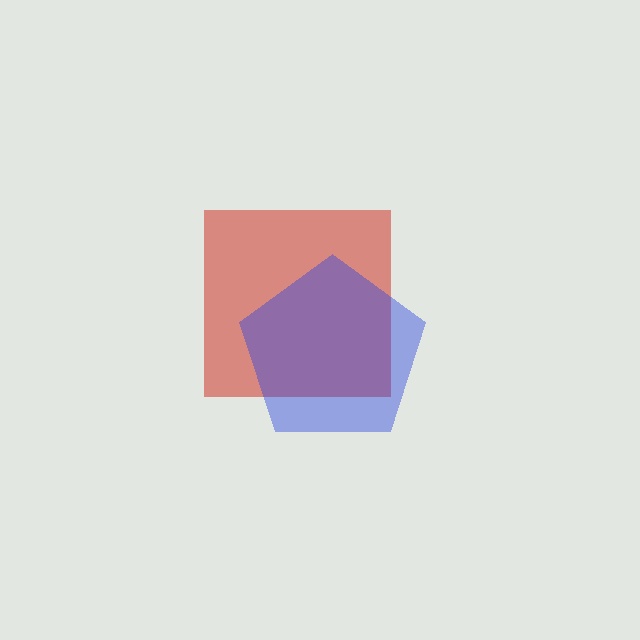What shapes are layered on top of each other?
The layered shapes are: a red square, a blue pentagon.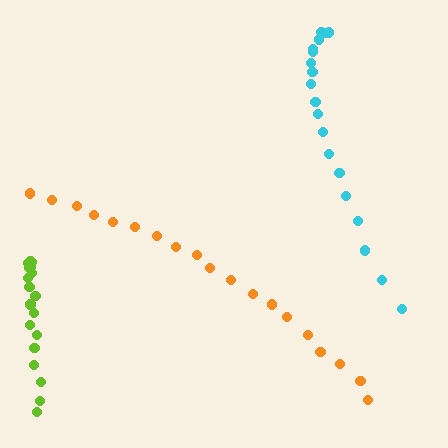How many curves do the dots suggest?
There are 3 distinct paths.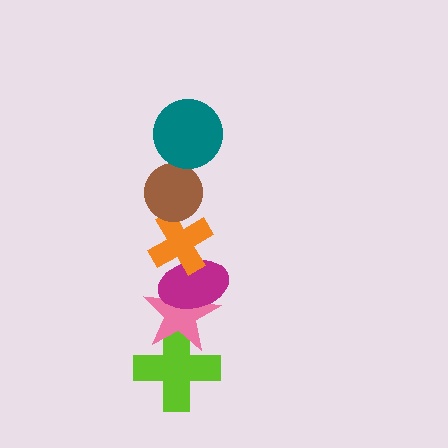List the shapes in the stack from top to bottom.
From top to bottom: the teal circle, the brown circle, the orange cross, the magenta ellipse, the pink star, the lime cross.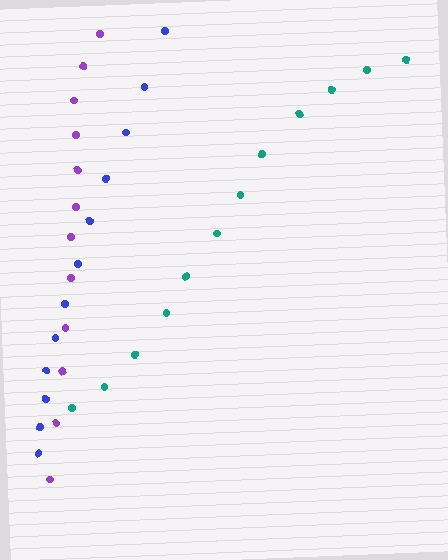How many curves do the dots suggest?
There are 3 distinct paths.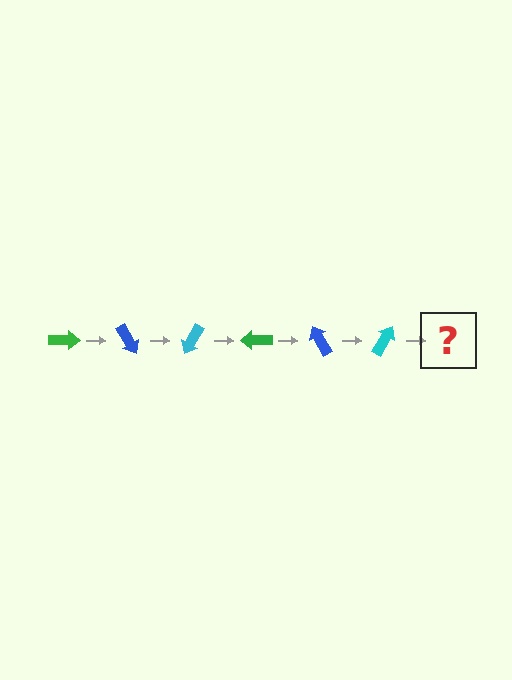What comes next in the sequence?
The next element should be a green arrow, rotated 360 degrees from the start.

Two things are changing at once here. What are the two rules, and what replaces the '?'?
The two rules are that it rotates 60 degrees each step and the color cycles through green, blue, and cyan. The '?' should be a green arrow, rotated 360 degrees from the start.